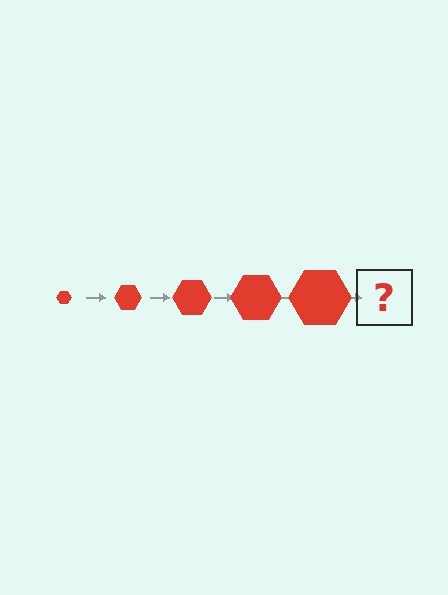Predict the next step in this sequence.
The next step is a red hexagon, larger than the previous one.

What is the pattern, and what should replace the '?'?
The pattern is that the hexagon gets progressively larger each step. The '?' should be a red hexagon, larger than the previous one.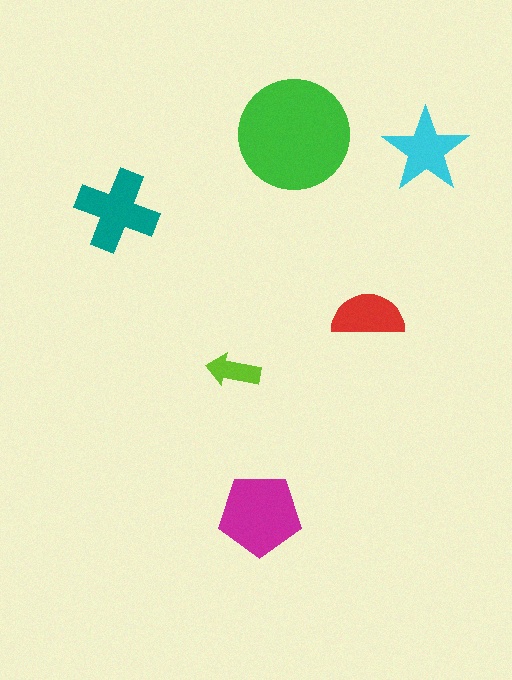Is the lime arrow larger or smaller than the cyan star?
Smaller.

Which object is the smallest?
The lime arrow.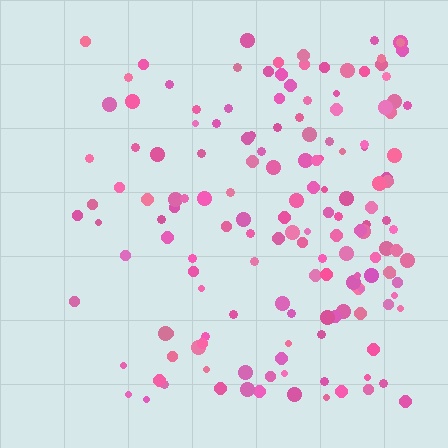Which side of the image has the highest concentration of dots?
The right.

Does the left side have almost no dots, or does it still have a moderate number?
Still a moderate number, just noticeably fewer than the right.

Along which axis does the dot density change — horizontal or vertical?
Horizontal.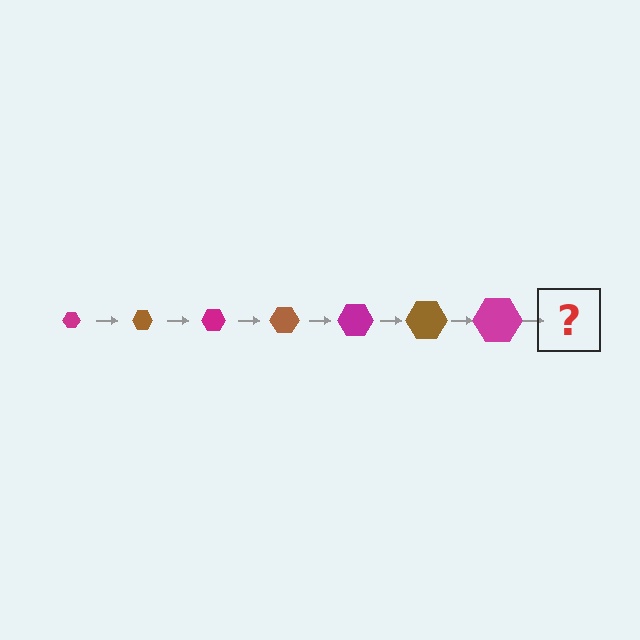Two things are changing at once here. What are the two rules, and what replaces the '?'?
The two rules are that the hexagon grows larger each step and the color cycles through magenta and brown. The '?' should be a brown hexagon, larger than the previous one.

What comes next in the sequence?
The next element should be a brown hexagon, larger than the previous one.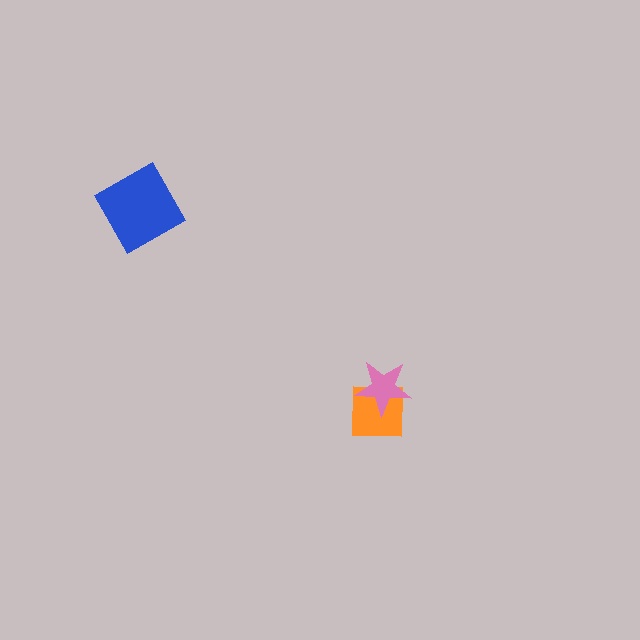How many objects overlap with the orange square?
1 object overlaps with the orange square.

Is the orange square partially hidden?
Yes, it is partially covered by another shape.